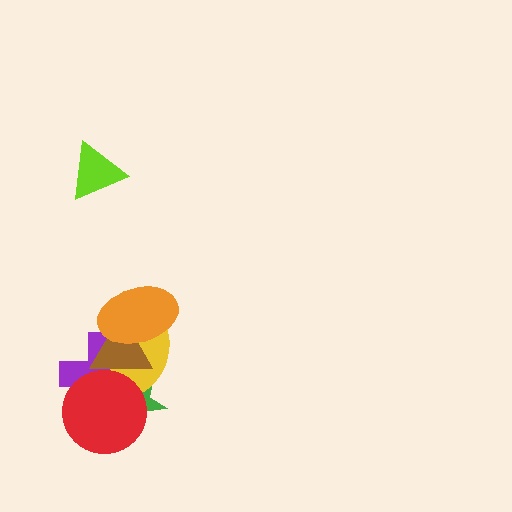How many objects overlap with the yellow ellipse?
5 objects overlap with the yellow ellipse.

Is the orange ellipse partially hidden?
No, no other shape covers it.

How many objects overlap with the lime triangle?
0 objects overlap with the lime triangle.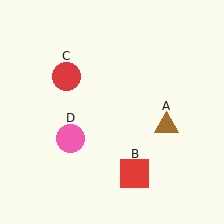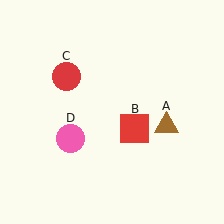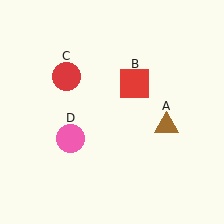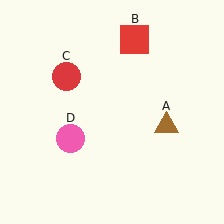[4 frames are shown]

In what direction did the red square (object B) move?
The red square (object B) moved up.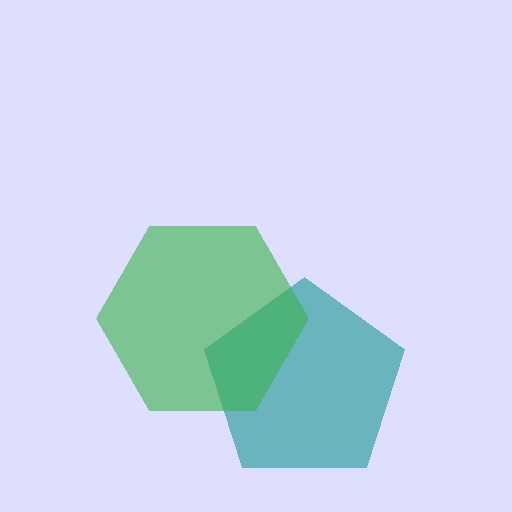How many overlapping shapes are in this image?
There are 2 overlapping shapes in the image.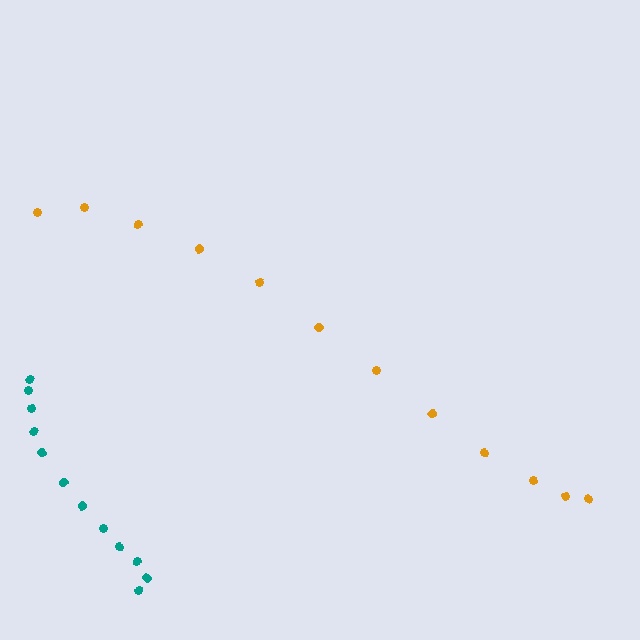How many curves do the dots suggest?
There are 2 distinct paths.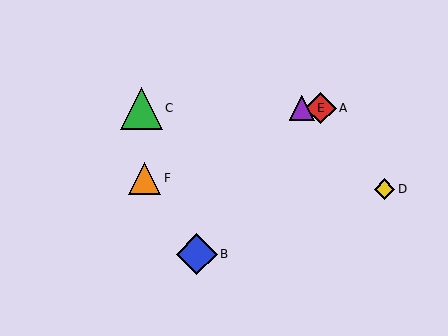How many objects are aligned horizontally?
3 objects (A, C, E) are aligned horizontally.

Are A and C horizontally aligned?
Yes, both are at y≈108.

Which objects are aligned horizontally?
Objects A, C, E are aligned horizontally.